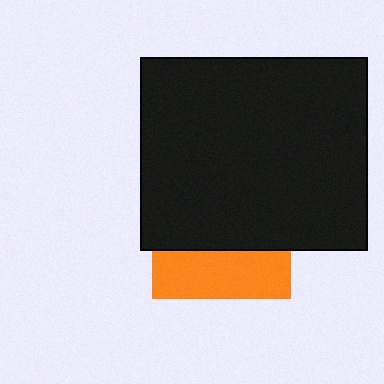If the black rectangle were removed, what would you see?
You would see the complete orange square.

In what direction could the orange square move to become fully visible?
The orange square could move down. That would shift it out from behind the black rectangle entirely.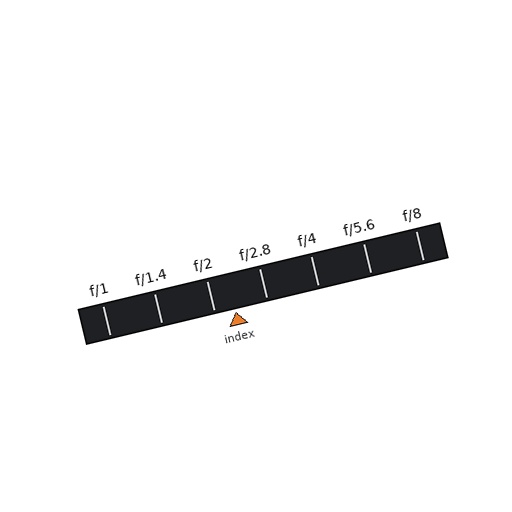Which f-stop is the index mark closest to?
The index mark is closest to f/2.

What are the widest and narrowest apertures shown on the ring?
The widest aperture shown is f/1 and the narrowest is f/8.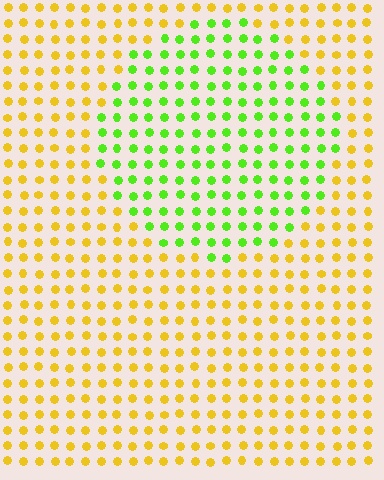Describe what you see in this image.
The image is filled with small yellow elements in a uniform arrangement. A circle-shaped region is visible where the elements are tinted to a slightly different hue, forming a subtle color boundary.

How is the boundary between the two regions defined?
The boundary is defined purely by a slight shift in hue (about 57 degrees). Spacing, size, and orientation are identical on both sides.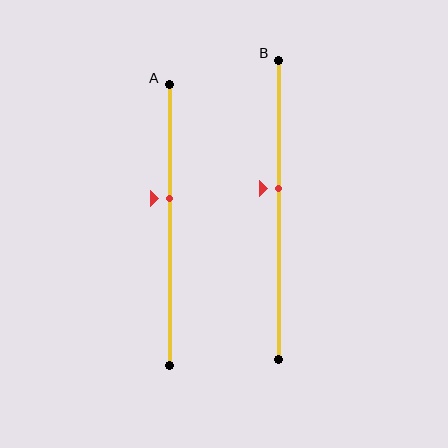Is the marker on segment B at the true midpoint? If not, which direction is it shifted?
No, the marker on segment B is shifted upward by about 7% of the segment length.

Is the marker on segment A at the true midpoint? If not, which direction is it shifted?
No, the marker on segment A is shifted upward by about 9% of the segment length.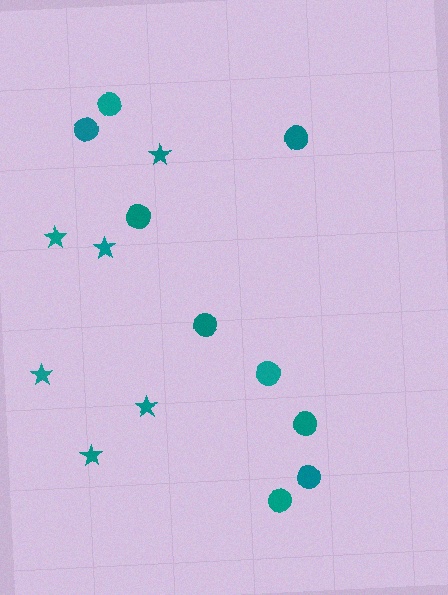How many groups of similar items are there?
There are 2 groups: one group of stars (6) and one group of circles (9).